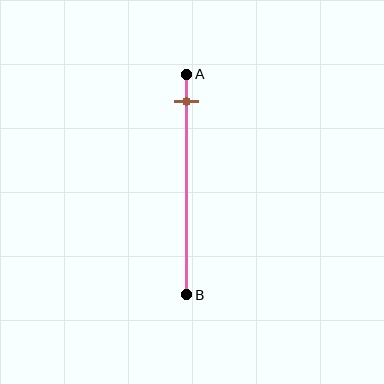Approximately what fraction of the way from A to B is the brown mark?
The brown mark is approximately 10% of the way from A to B.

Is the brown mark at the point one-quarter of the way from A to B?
No, the mark is at about 10% from A, not at the 25% one-quarter point.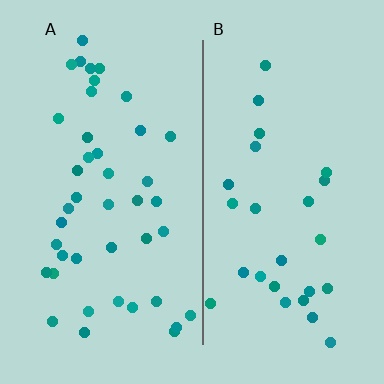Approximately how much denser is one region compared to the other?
Approximately 1.6× — region A over region B.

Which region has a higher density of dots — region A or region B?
A (the left).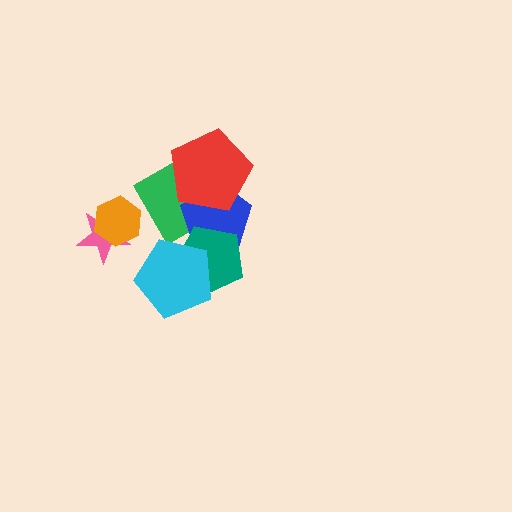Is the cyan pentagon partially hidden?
No, no other shape covers it.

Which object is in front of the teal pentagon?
The cyan pentagon is in front of the teal pentagon.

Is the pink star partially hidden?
Yes, it is partially covered by another shape.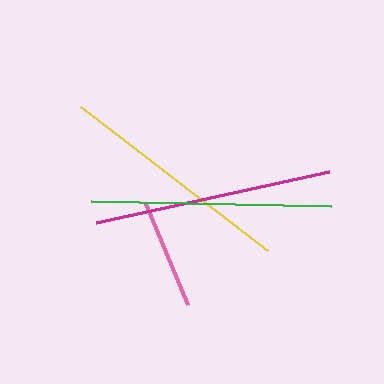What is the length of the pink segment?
The pink segment is approximately 109 pixels long.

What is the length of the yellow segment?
The yellow segment is approximately 236 pixels long.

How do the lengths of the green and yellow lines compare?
The green and yellow lines are approximately the same length.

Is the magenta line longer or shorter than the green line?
The green line is longer than the magenta line.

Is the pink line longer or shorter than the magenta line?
The magenta line is longer than the pink line.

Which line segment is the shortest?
The pink line is the shortest at approximately 109 pixels.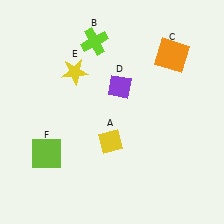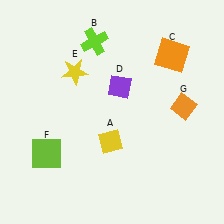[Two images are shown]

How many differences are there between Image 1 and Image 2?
There is 1 difference between the two images.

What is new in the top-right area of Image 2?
An orange diamond (G) was added in the top-right area of Image 2.